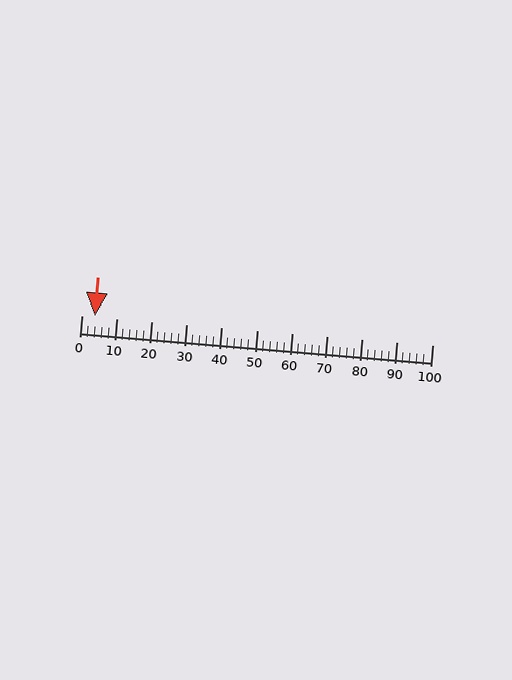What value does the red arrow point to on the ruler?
The red arrow points to approximately 4.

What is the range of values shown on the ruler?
The ruler shows values from 0 to 100.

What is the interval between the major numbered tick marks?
The major tick marks are spaced 10 units apart.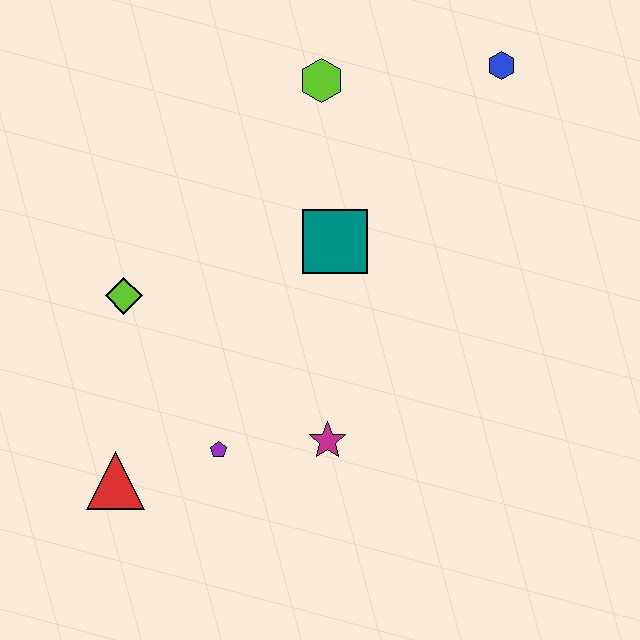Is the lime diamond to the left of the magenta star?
Yes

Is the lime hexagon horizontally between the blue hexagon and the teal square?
No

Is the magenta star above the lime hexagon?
No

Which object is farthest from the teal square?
The red triangle is farthest from the teal square.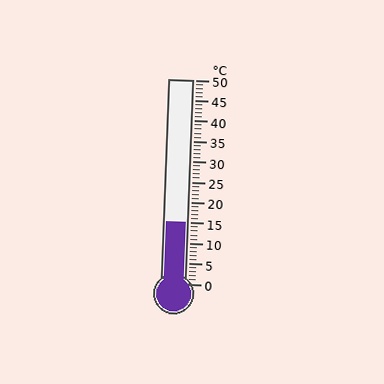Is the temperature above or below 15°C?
The temperature is at 15°C.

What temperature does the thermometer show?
The thermometer shows approximately 15°C.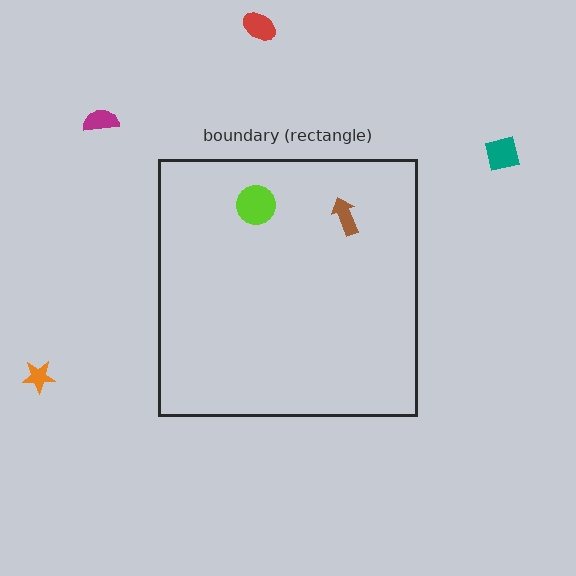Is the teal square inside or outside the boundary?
Outside.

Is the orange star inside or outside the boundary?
Outside.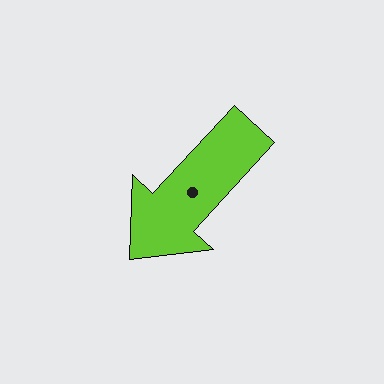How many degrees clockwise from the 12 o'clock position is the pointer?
Approximately 223 degrees.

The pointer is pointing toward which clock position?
Roughly 7 o'clock.